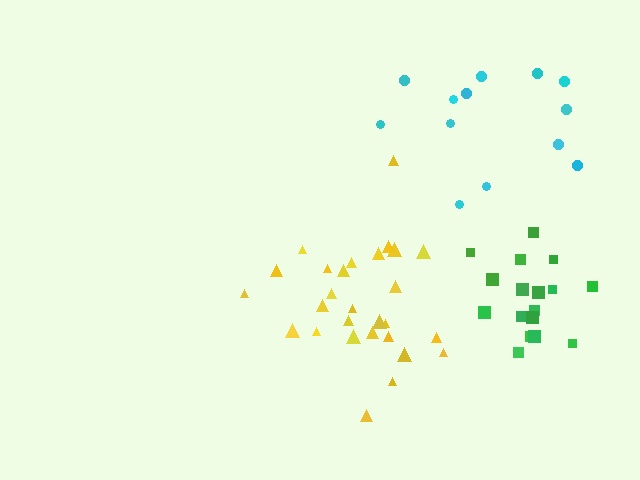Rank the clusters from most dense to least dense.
green, yellow, cyan.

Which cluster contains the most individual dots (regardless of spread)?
Yellow (28).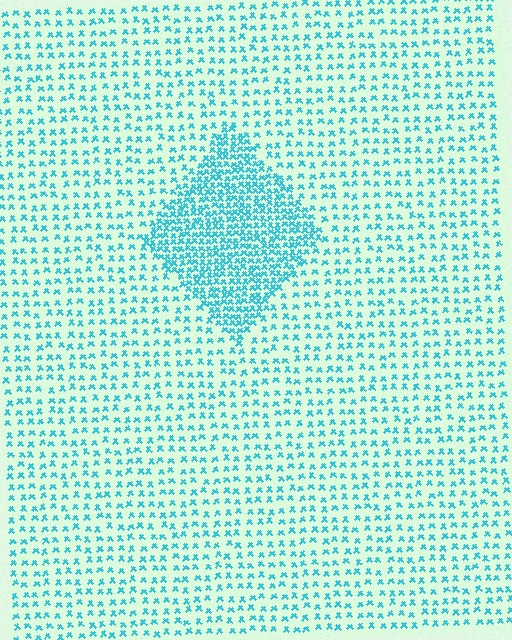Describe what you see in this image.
The image contains small cyan elements arranged at two different densities. A diamond-shaped region is visible where the elements are more densely packed than the surrounding area.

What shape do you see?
I see a diamond.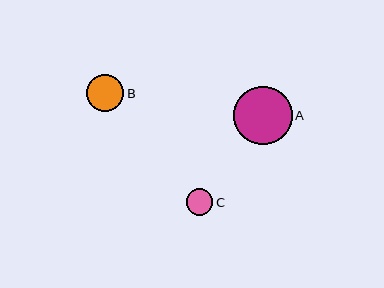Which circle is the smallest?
Circle C is the smallest with a size of approximately 26 pixels.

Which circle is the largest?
Circle A is the largest with a size of approximately 59 pixels.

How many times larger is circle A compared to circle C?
Circle A is approximately 2.2 times the size of circle C.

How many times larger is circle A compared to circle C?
Circle A is approximately 2.2 times the size of circle C.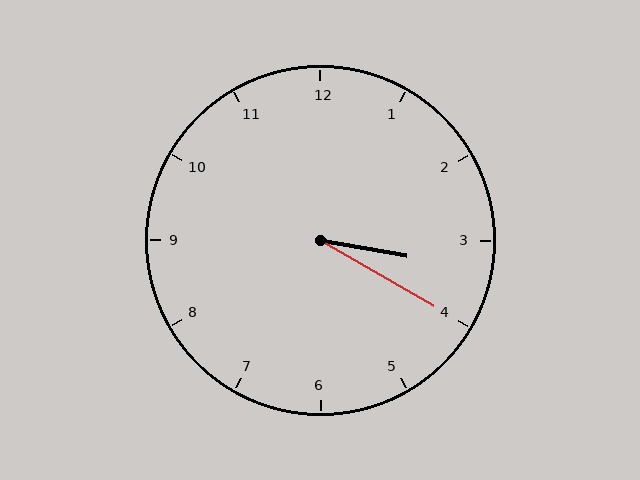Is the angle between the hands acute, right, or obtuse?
It is acute.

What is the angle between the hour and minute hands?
Approximately 20 degrees.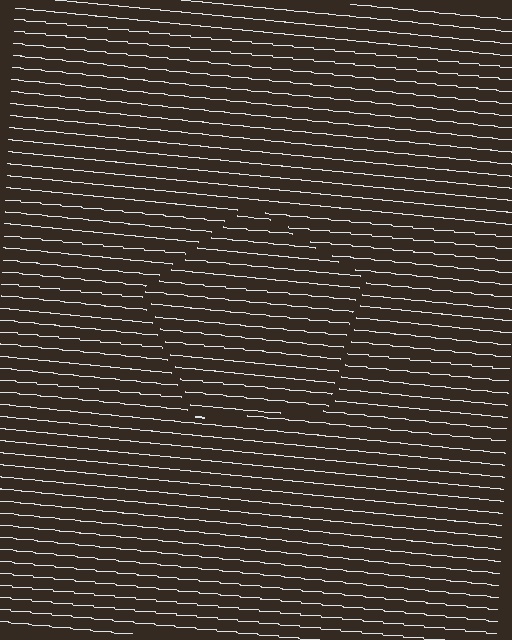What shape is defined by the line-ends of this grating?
An illusory pentagon. The interior of the shape contains the same grating, shifted by half a period — the contour is defined by the phase discontinuity where line-ends from the inner and outer gratings abut.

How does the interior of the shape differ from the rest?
The interior of the shape contains the same grating, shifted by half a period — the contour is defined by the phase discontinuity where line-ends from the inner and outer gratings abut.